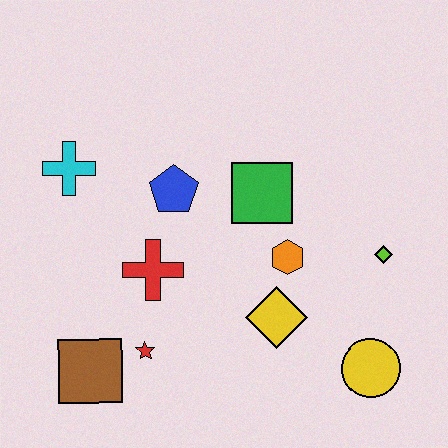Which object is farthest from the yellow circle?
The cyan cross is farthest from the yellow circle.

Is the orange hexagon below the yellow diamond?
No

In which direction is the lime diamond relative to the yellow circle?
The lime diamond is above the yellow circle.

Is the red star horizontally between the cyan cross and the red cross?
Yes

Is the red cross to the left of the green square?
Yes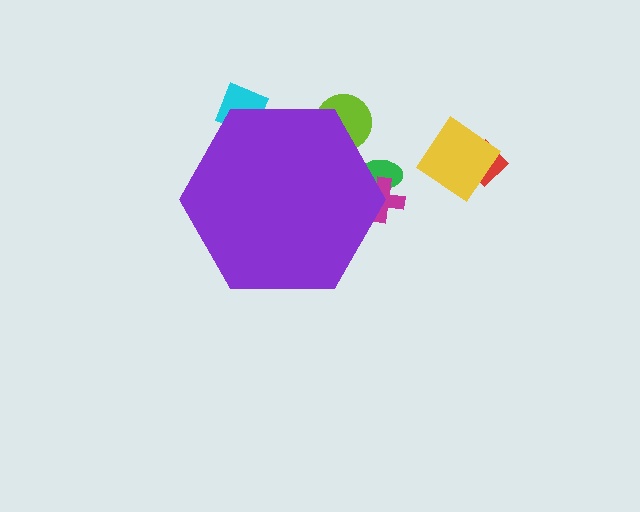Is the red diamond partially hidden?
No, the red diamond is fully visible.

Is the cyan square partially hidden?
Yes, the cyan square is partially hidden behind the purple hexagon.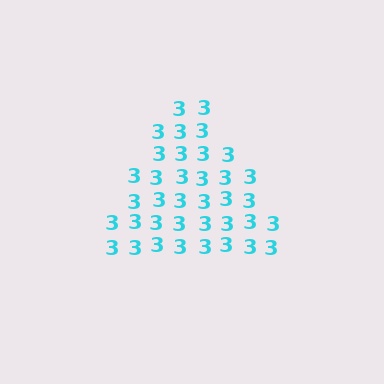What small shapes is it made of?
It is made of small digit 3's.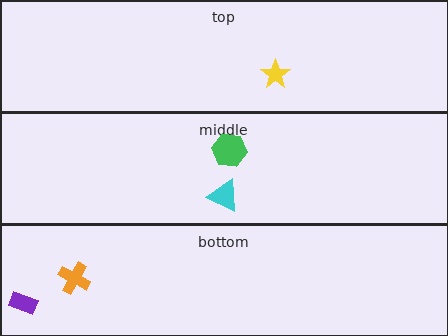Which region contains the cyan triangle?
The middle region.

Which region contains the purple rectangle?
The bottom region.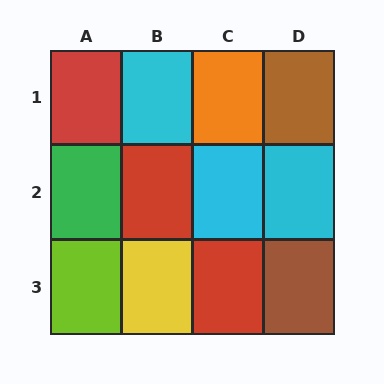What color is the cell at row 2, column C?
Cyan.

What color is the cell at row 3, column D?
Brown.